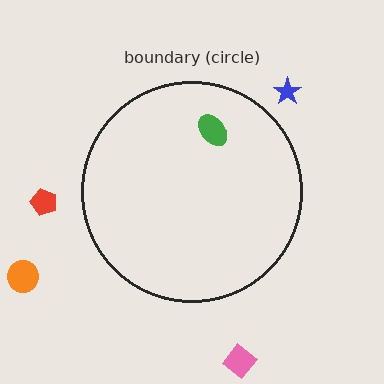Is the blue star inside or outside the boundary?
Outside.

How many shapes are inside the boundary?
1 inside, 4 outside.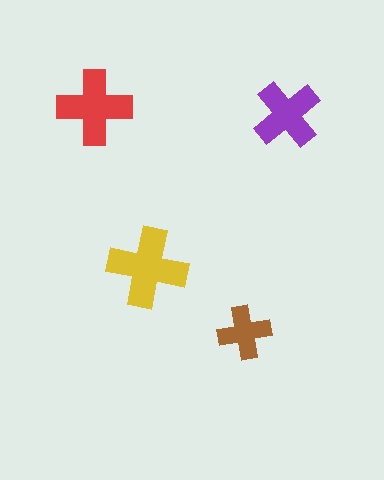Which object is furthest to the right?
The purple cross is rightmost.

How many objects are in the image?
There are 4 objects in the image.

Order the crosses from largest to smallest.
the yellow one, the red one, the purple one, the brown one.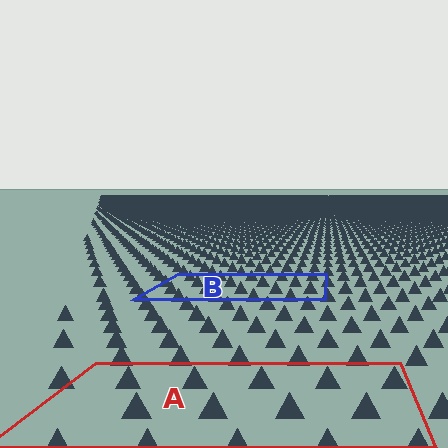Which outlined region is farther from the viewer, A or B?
Region B is farther from the viewer — the texture elements inside it appear smaller and more densely packed.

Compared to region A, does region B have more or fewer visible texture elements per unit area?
Region B has more texture elements per unit area — they are packed more densely because it is farther away.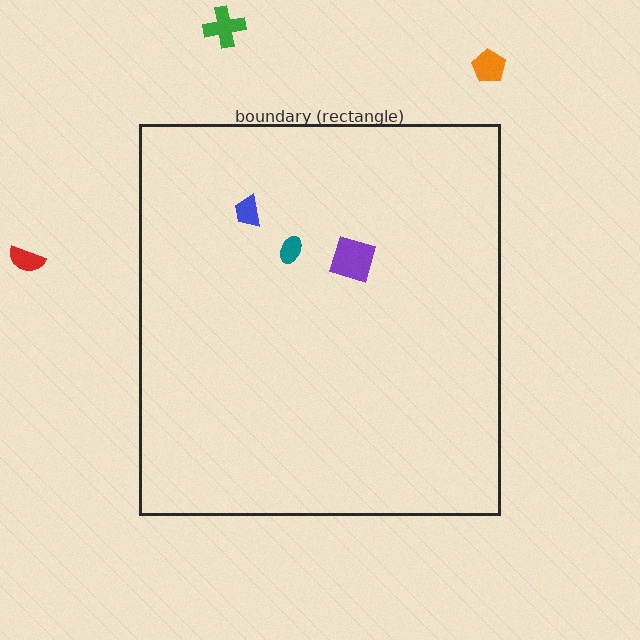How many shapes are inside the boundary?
3 inside, 3 outside.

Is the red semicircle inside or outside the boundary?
Outside.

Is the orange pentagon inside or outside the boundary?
Outside.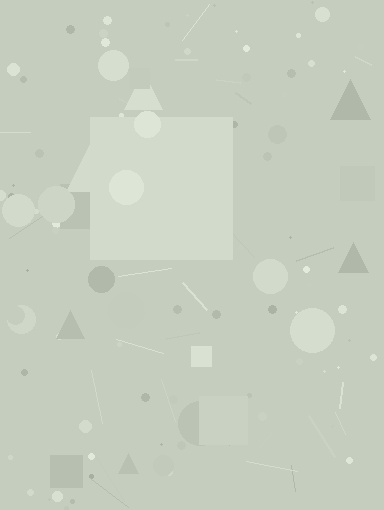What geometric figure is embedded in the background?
A square is embedded in the background.